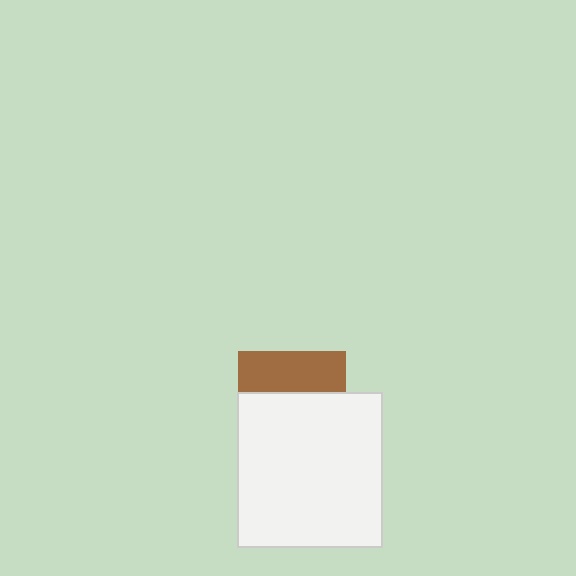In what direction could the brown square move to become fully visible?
The brown square could move up. That would shift it out from behind the white rectangle entirely.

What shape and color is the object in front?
The object in front is a white rectangle.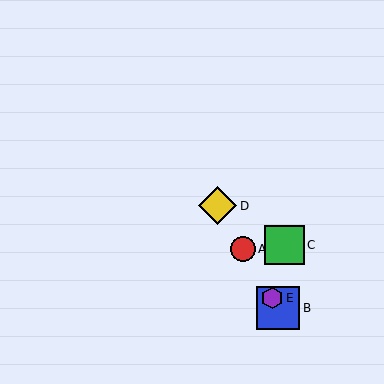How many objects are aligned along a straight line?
4 objects (A, B, D, E) are aligned along a straight line.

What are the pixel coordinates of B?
Object B is at (278, 308).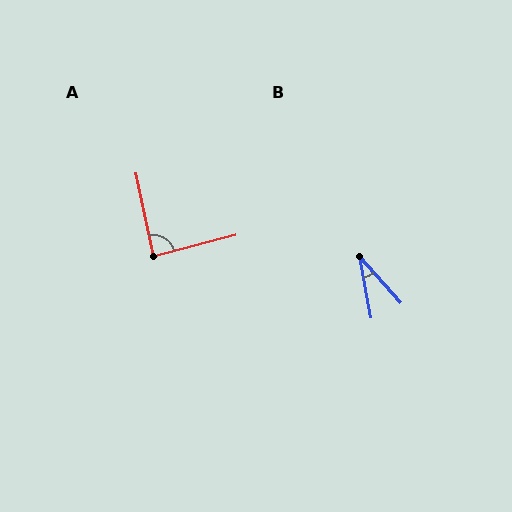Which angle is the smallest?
B, at approximately 32 degrees.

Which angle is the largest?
A, at approximately 87 degrees.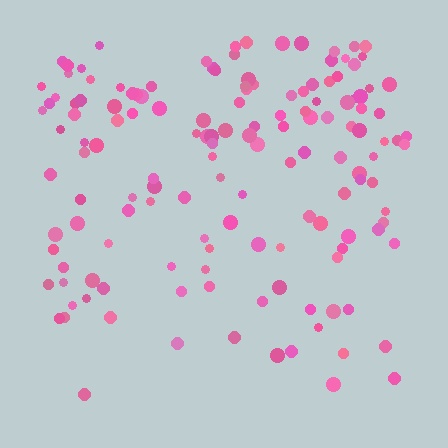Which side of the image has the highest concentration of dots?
The top.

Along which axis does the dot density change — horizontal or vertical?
Vertical.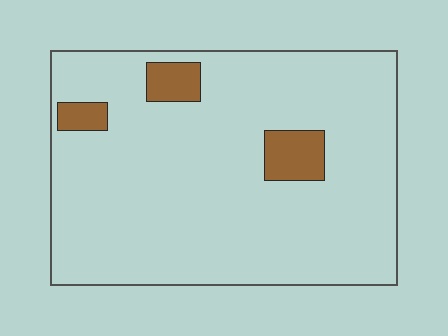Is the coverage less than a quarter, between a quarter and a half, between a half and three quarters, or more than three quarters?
Less than a quarter.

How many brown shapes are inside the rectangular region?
3.